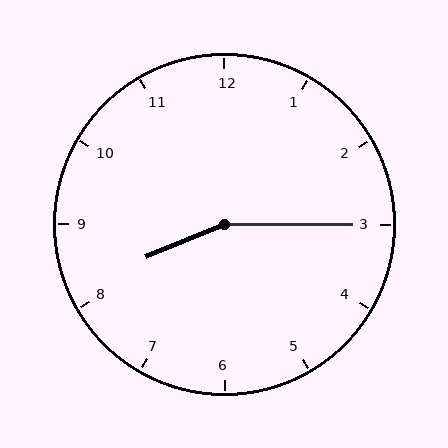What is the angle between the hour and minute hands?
Approximately 158 degrees.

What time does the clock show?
8:15.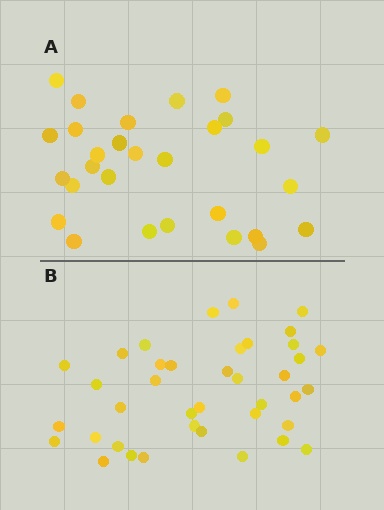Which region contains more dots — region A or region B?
Region B (the bottom region) has more dots.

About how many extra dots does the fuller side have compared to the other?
Region B has roughly 10 or so more dots than region A.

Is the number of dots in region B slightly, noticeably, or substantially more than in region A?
Region B has noticeably more, but not dramatically so. The ratio is roughly 1.3 to 1.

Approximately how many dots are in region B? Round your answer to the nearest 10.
About 40 dots. (The exact count is 39, which rounds to 40.)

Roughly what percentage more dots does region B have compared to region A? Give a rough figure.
About 35% more.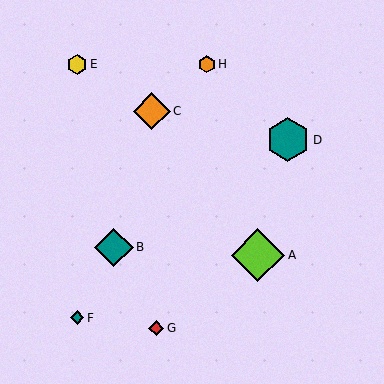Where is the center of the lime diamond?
The center of the lime diamond is at (258, 255).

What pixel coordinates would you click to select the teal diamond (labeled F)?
Click at (77, 318) to select the teal diamond F.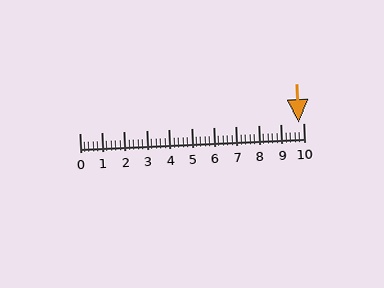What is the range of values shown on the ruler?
The ruler shows values from 0 to 10.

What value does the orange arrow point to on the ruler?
The orange arrow points to approximately 9.8.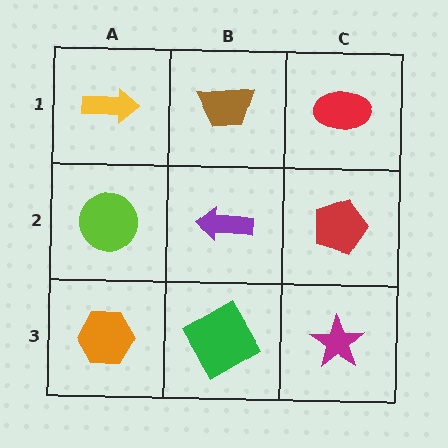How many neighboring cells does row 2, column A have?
3.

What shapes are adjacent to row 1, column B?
A purple arrow (row 2, column B), a yellow arrow (row 1, column A), a red ellipse (row 1, column C).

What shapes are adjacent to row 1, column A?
A lime circle (row 2, column A), a brown trapezoid (row 1, column B).